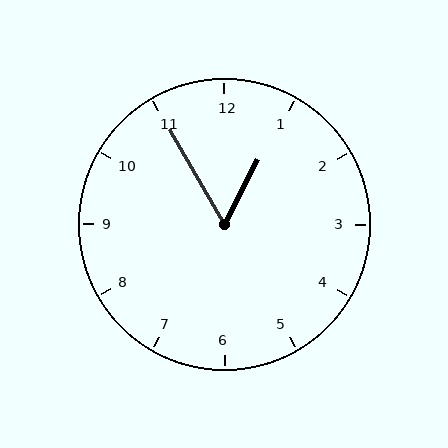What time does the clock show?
12:55.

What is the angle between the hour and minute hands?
Approximately 58 degrees.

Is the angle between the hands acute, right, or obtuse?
It is acute.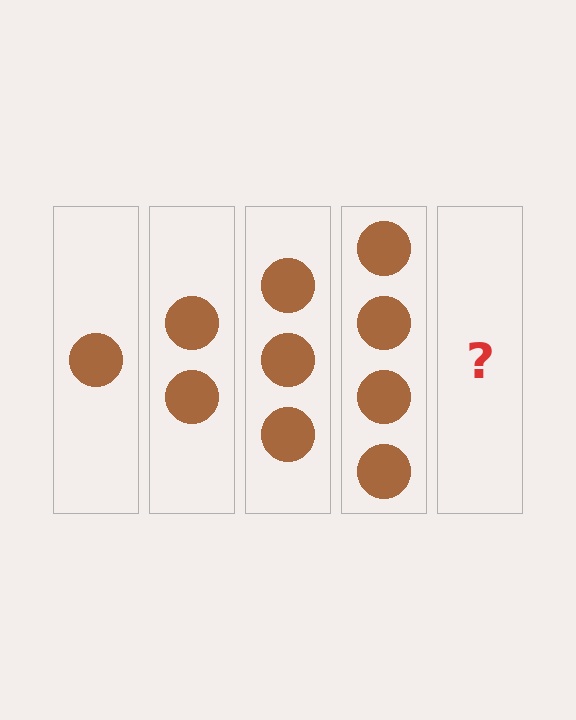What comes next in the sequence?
The next element should be 5 circles.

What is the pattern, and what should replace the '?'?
The pattern is that each step adds one more circle. The '?' should be 5 circles.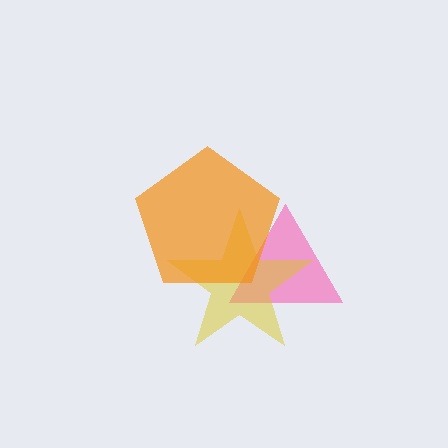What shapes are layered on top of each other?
The layered shapes are: a pink triangle, a yellow star, an orange pentagon.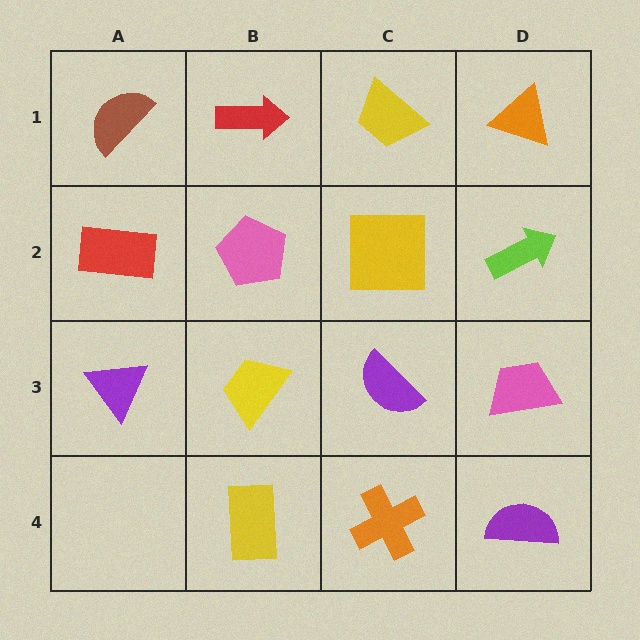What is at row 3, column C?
A purple semicircle.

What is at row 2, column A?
A red rectangle.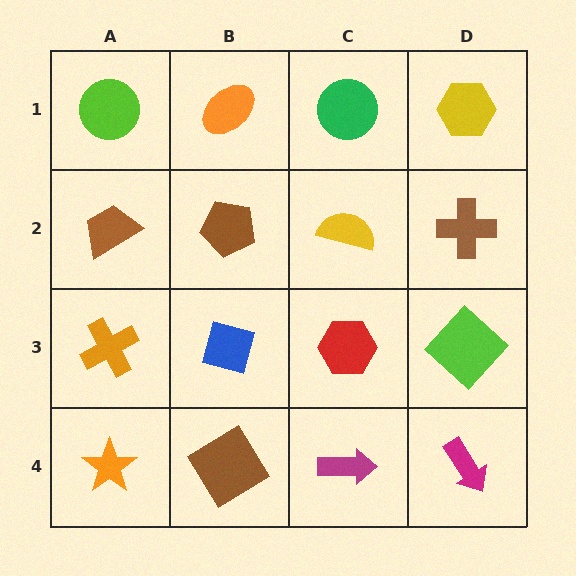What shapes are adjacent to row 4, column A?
An orange cross (row 3, column A), a brown diamond (row 4, column B).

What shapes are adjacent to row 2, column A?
A lime circle (row 1, column A), an orange cross (row 3, column A), a brown pentagon (row 2, column B).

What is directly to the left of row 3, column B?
An orange cross.